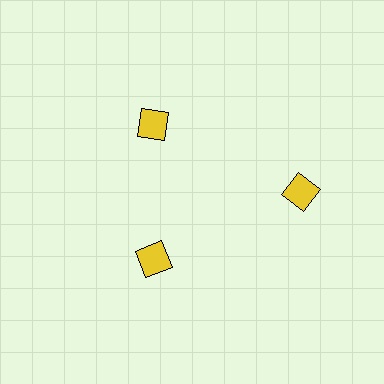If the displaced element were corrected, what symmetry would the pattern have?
It would have 3-fold rotational symmetry — the pattern would map onto itself every 120 degrees.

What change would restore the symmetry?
The symmetry would be restored by moving it inward, back onto the ring so that all 3 diamonds sit at equal angles and equal distance from the center.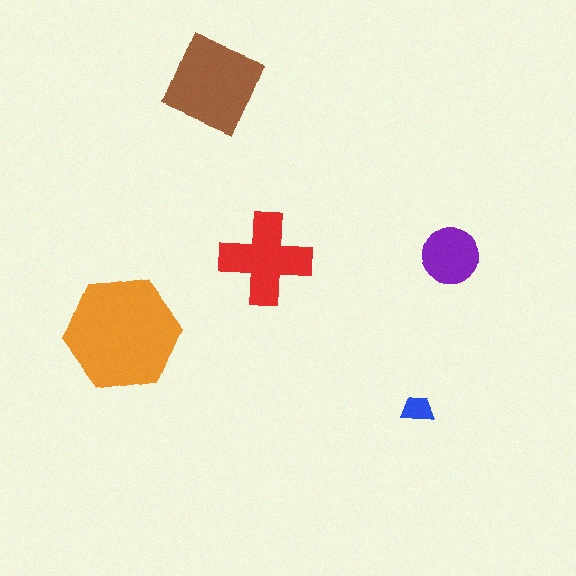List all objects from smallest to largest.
The blue trapezoid, the purple circle, the red cross, the brown diamond, the orange hexagon.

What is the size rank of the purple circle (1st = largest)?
4th.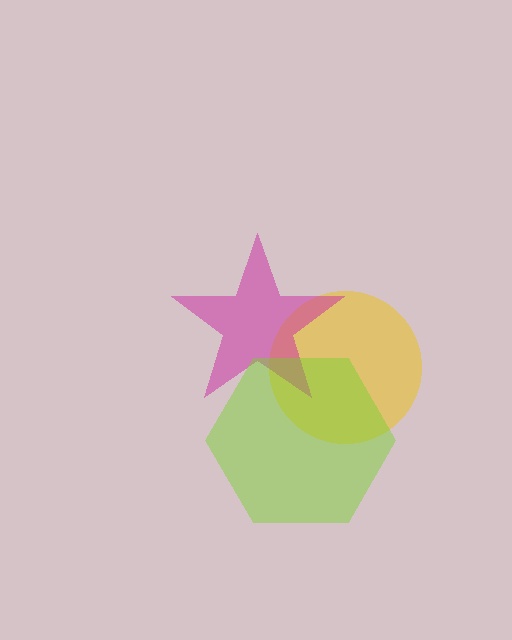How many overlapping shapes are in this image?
There are 3 overlapping shapes in the image.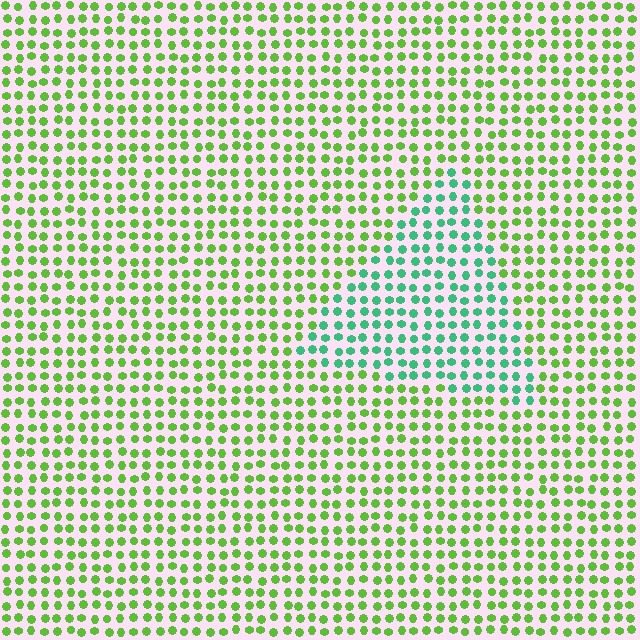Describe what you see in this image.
The image is filled with small lime elements in a uniform arrangement. A triangle-shaped region is visible where the elements are tinted to a slightly different hue, forming a subtle color boundary.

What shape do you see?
I see a triangle.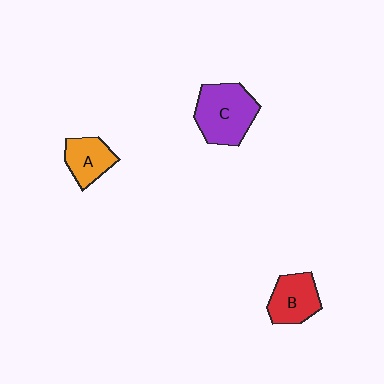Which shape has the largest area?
Shape C (purple).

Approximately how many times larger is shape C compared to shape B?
Approximately 1.4 times.